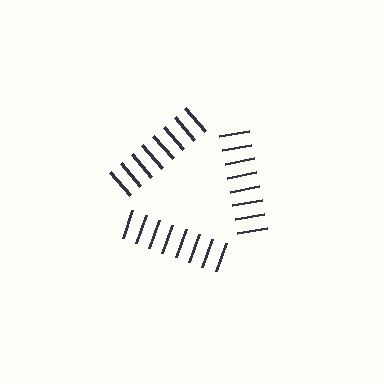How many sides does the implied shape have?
3 sides — the line-ends trace a triangle.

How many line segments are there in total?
24 — 8 along each of the 3 edges.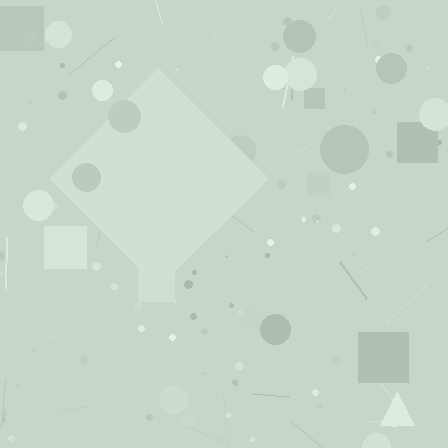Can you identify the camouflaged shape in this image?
The camouflaged shape is a diamond.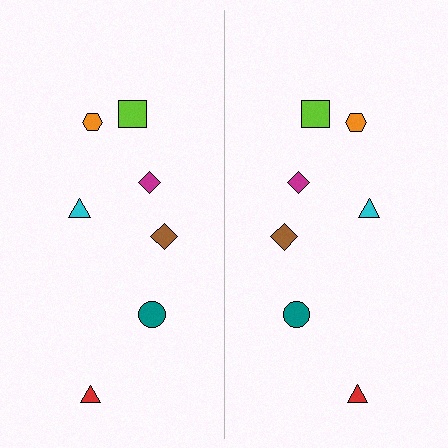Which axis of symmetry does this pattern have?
The pattern has a vertical axis of symmetry running through the center of the image.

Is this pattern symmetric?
Yes, this pattern has bilateral (reflection) symmetry.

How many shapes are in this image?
There are 14 shapes in this image.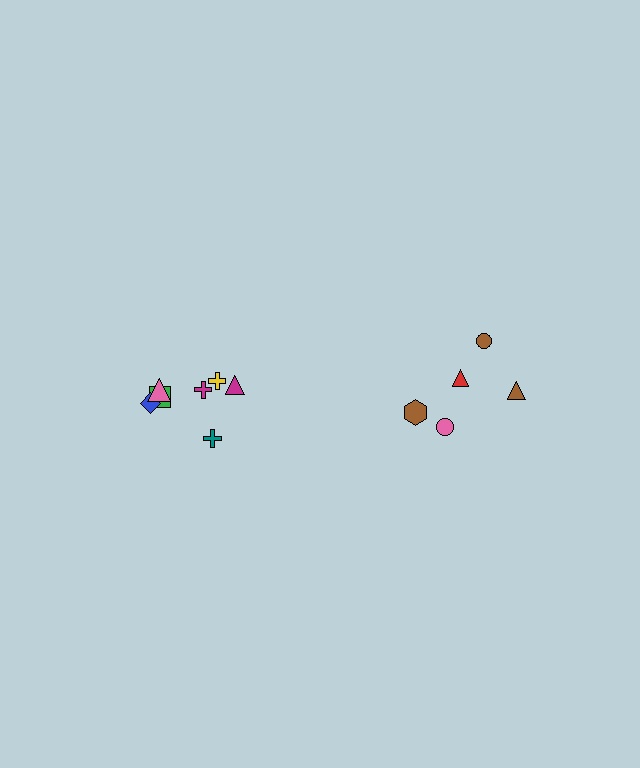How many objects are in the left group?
There are 7 objects.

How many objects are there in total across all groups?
There are 12 objects.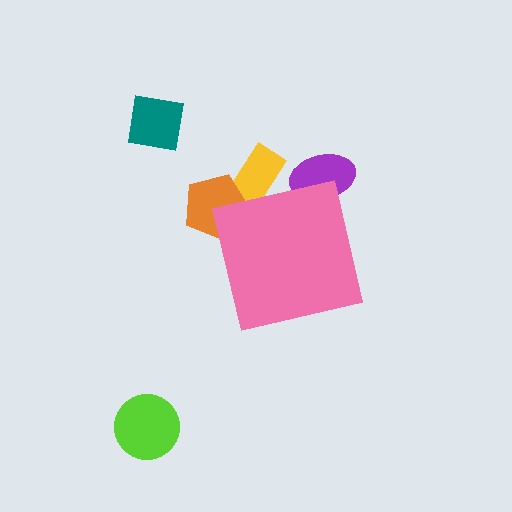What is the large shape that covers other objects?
A pink square.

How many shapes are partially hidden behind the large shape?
3 shapes are partially hidden.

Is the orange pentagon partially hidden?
Yes, the orange pentagon is partially hidden behind the pink square.